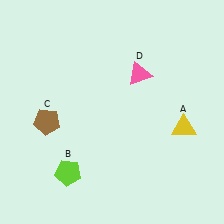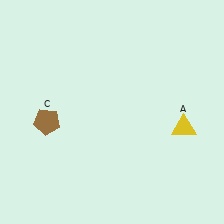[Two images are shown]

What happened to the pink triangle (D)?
The pink triangle (D) was removed in Image 2. It was in the top-right area of Image 1.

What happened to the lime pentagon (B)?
The lime pentagon (B) was removed in Image 2. It was in the bottom-left area of Image 1.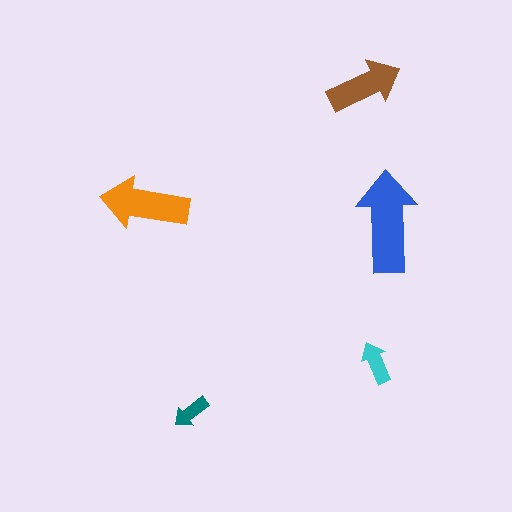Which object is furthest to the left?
The orange arrow is leftmost.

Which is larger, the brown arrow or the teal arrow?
The brown one.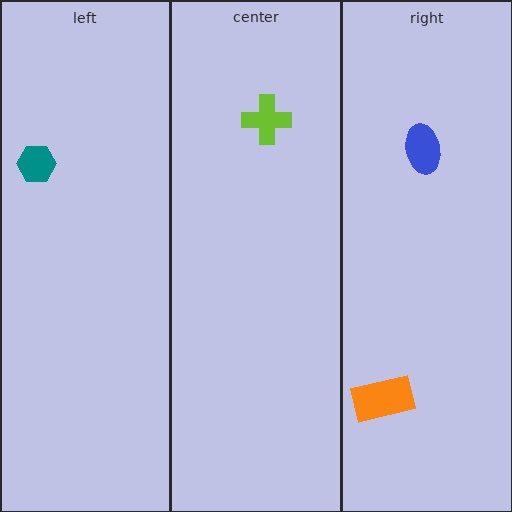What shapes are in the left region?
The teal hexagon.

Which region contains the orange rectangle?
The right region.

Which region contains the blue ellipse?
The right region.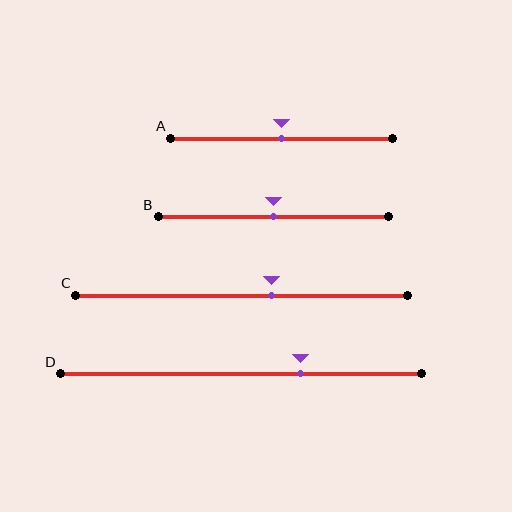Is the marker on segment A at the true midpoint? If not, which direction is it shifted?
Yes, the marker on segment A is at the true midpoint.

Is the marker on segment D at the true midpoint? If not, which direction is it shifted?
No, the marker on segment D is shifted to the right by about 16% of the segment length.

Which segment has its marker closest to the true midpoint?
Segment A has its marker closest to the true midpoint.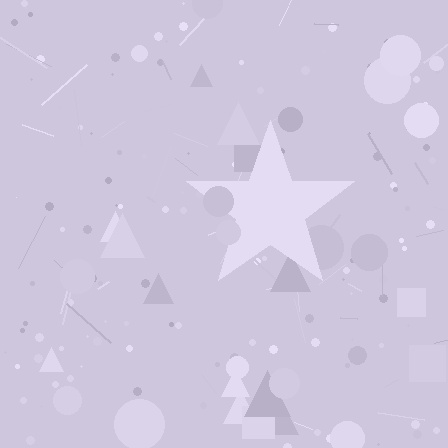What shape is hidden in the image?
A star is hidden in the image.